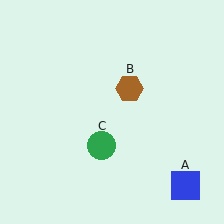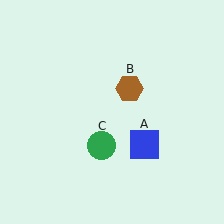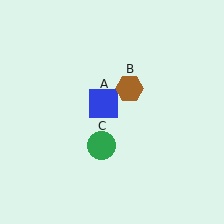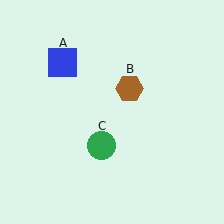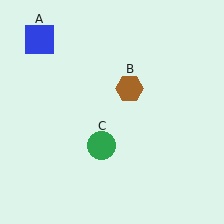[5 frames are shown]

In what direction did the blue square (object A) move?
The blue square (object A) moved up and to the left.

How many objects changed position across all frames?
1 object changed position: blue square (object A).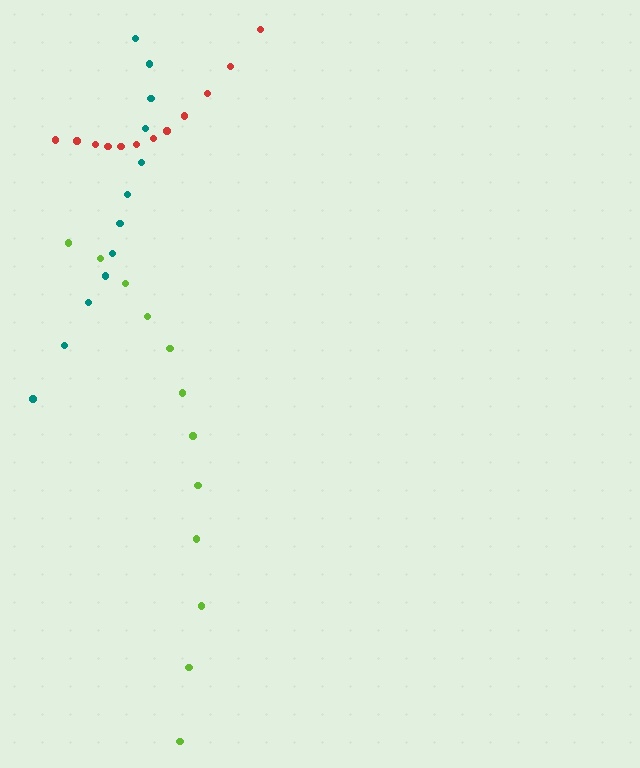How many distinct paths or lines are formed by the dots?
There are 3 distinct paths.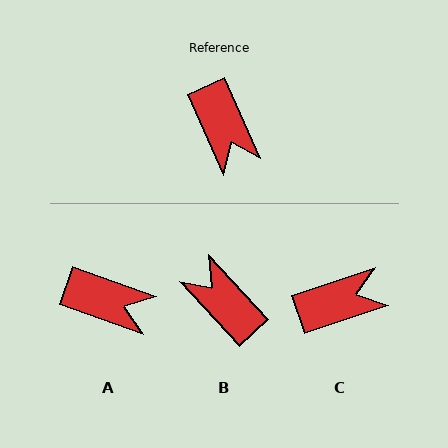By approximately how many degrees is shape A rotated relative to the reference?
Approximately 46 degrees counter-clockwise.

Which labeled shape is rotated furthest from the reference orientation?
B, about 162 degrees away.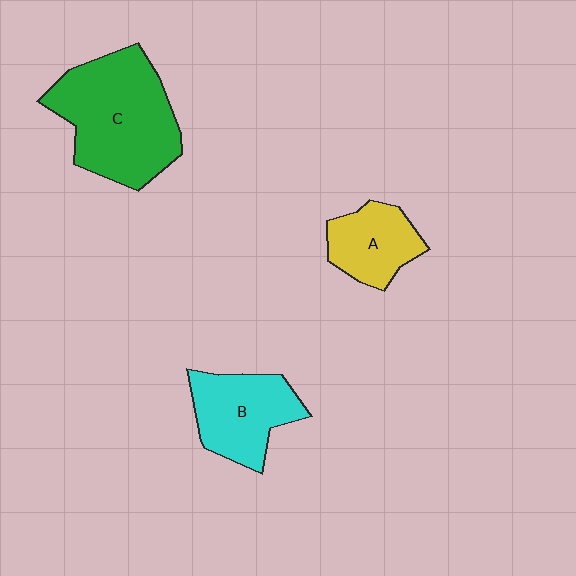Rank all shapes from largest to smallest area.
From largest to smallest: C (green), B (cyan), A (yellow).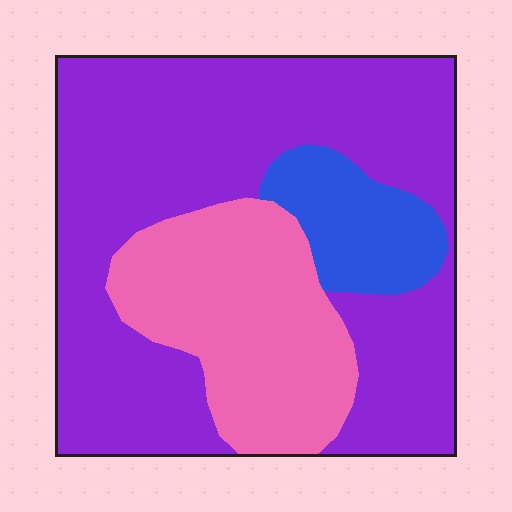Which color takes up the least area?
Blue, at roughly 10%.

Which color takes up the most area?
Purple, at roughly 65%.